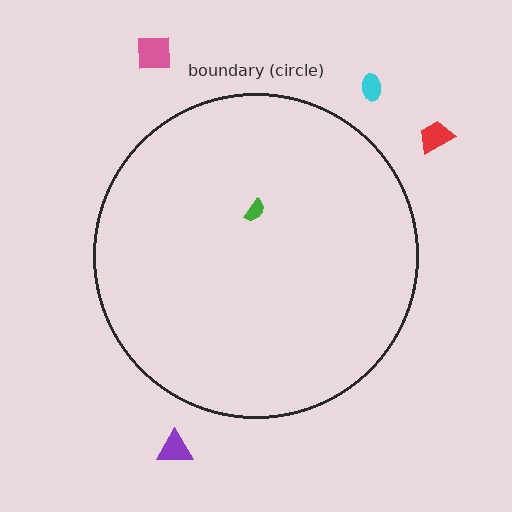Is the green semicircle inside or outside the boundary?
Inside.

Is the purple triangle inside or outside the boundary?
Outside.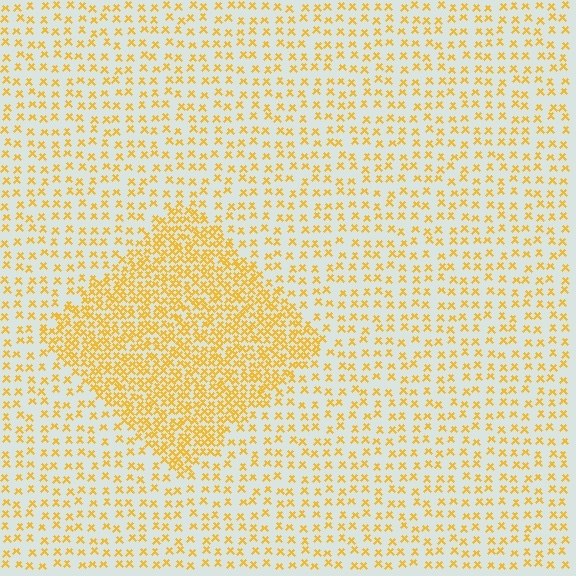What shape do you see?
I see a diamond.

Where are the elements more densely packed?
The elements are more densely packed inside the diamond boundary.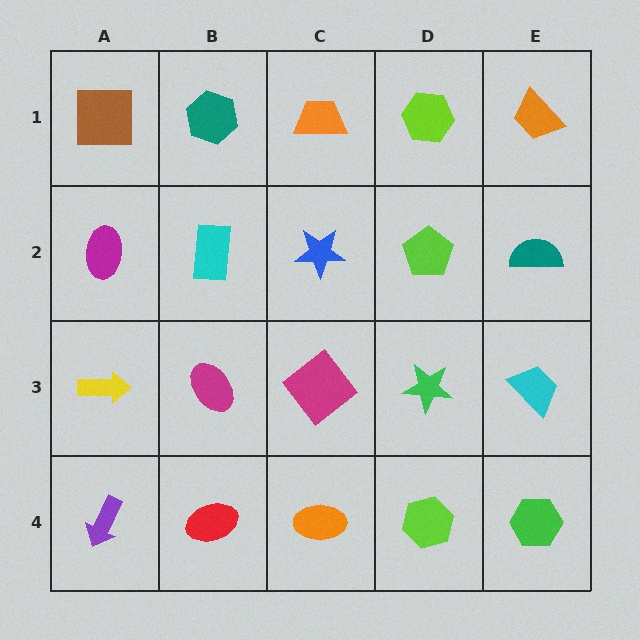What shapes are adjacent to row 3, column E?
A teal semicircle (row 2, column E), a green hexagon (row 4, column E), a green star (row 3, column D).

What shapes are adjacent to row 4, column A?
A yellow arrow (row 3, column A), a red ellipse (row 4, column B).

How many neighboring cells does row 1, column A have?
2.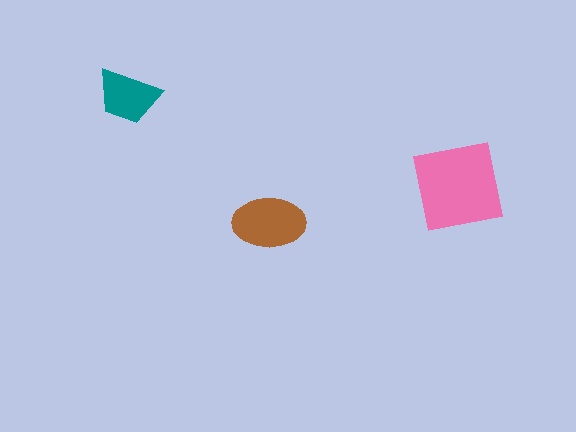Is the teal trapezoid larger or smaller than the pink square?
Smaller.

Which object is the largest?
The pink square.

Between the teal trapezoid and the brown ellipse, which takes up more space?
The brown ellipse.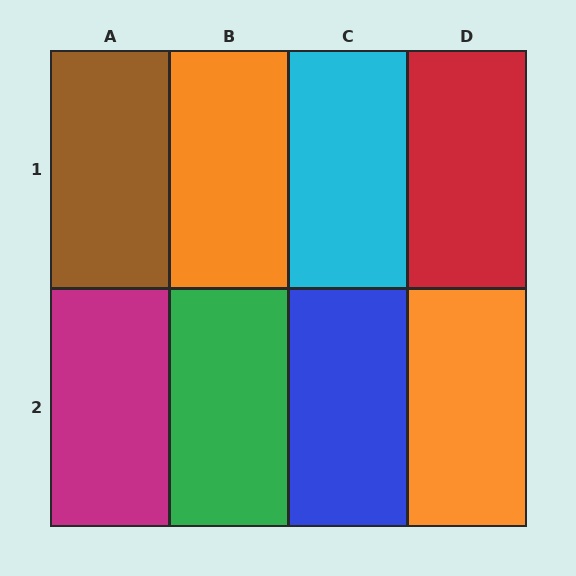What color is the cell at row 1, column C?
Cyan.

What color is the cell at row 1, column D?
Red.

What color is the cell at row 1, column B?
Orange.